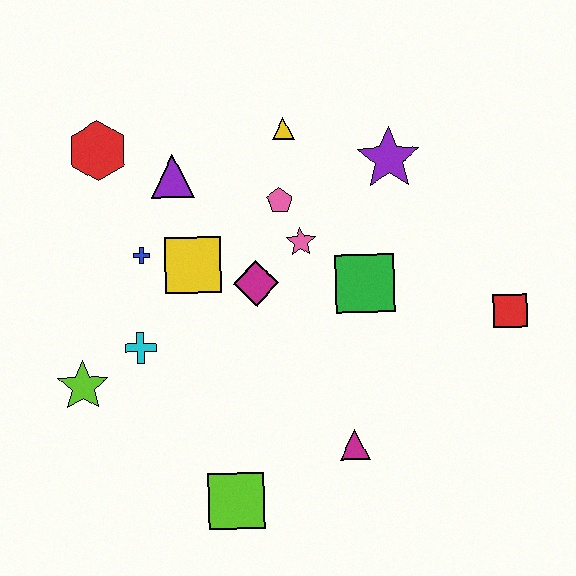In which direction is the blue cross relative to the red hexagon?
The blue cross is below the red hexagon.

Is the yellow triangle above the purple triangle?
Yes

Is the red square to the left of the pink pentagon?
No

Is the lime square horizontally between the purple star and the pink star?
No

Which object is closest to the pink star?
The pink pentagon is closest to the pink star.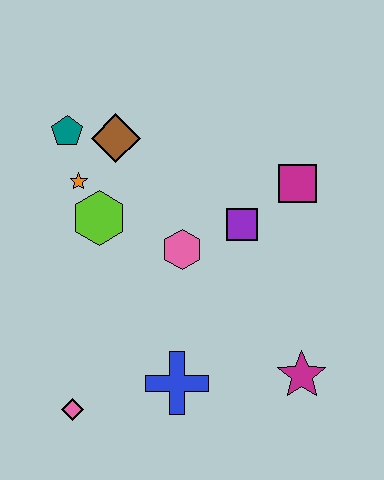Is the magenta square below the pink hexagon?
No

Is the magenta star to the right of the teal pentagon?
Yes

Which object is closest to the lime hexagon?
The orange star is closest to the lime hexagon.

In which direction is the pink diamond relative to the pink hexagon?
The pink diamond is below the pink hexagon.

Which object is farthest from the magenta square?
The pink diamond is farthest from the magenta square.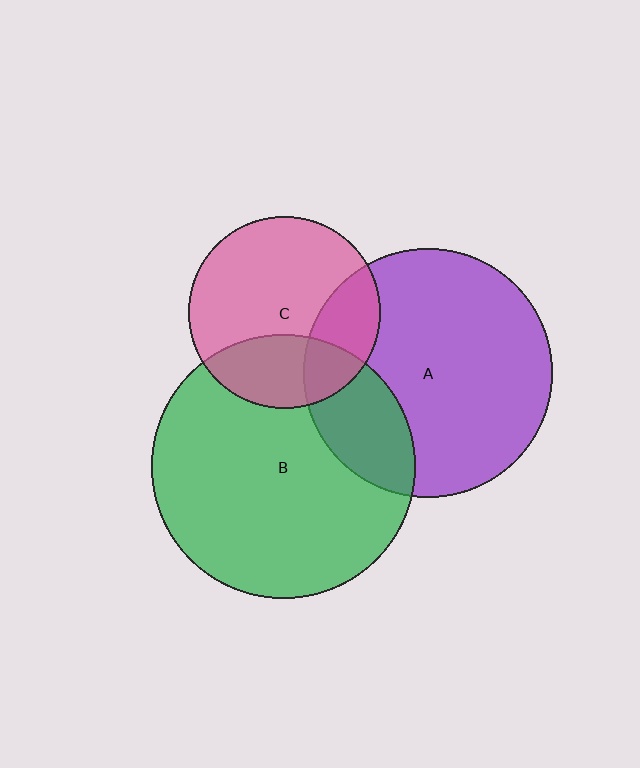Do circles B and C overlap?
Yes.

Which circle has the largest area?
Circle B (green).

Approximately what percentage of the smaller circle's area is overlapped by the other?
Approximately 30%.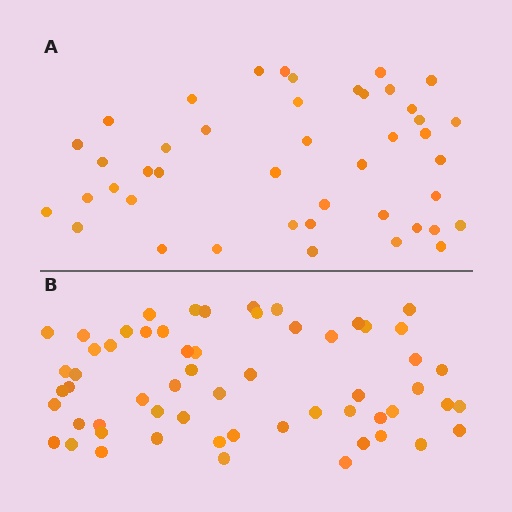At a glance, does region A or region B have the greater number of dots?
Region B (the bottom region) has more dots.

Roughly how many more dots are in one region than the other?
Region B has approximately 15 more dots than region A.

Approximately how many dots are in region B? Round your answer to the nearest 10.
About 60 dots. (The exact count is 59, which rounds to 60.)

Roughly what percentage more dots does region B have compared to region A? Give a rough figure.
About 35% more.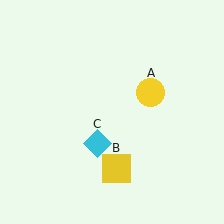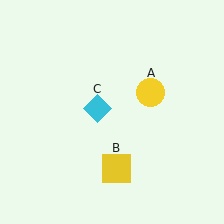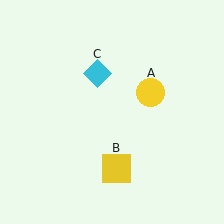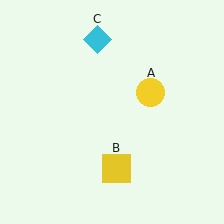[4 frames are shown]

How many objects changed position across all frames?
1 object changed position: cyan diamond (object C).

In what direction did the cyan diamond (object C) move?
The cyan diamond (object C) moved up.